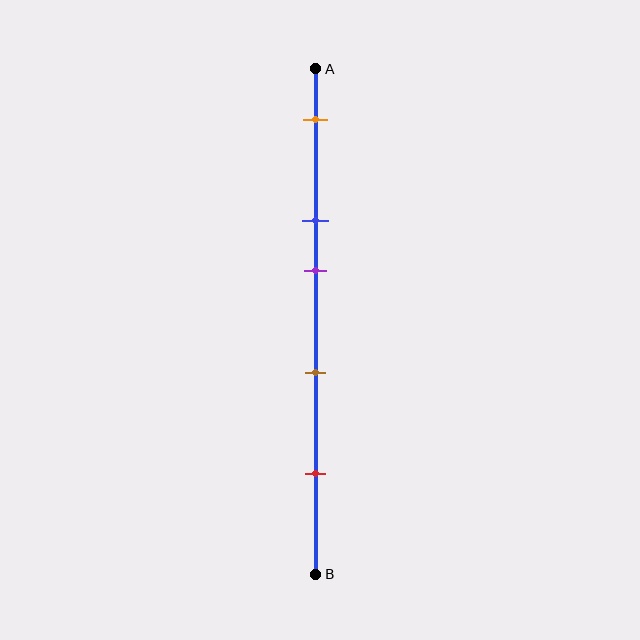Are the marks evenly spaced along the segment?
No, the marks are not evenly spaced.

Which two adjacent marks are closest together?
The blue and purple marks are the closest adjacent pair.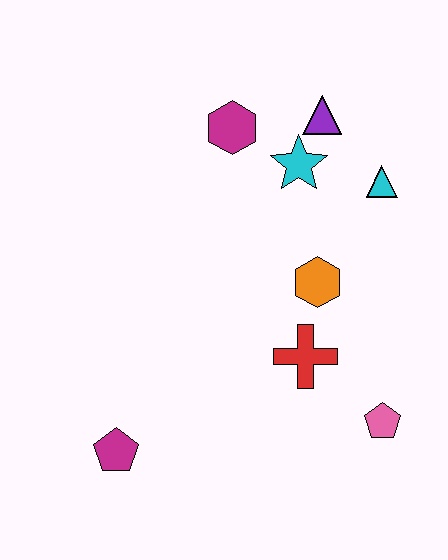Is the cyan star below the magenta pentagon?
No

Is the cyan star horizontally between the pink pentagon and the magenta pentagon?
Yes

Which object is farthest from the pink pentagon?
The magenta hexagon is farthest from the pink pentagon.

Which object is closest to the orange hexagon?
The red cross is closest to the orange hexagon.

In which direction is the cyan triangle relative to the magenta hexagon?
The cyan triangle is to the right of the magenta hexagon.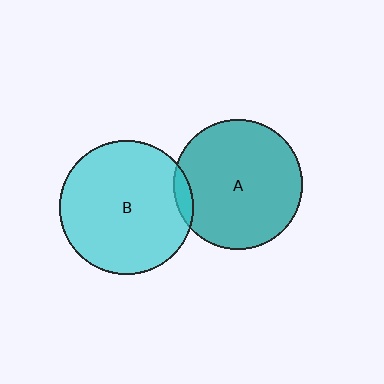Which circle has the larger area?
Circle B (cyan).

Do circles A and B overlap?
Yes.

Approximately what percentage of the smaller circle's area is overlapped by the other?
Approximately 5%.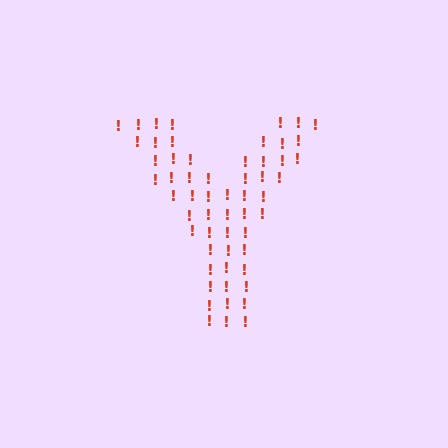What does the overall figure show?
The overall figure shows the letter Y.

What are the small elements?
The small elements are exclamation marks.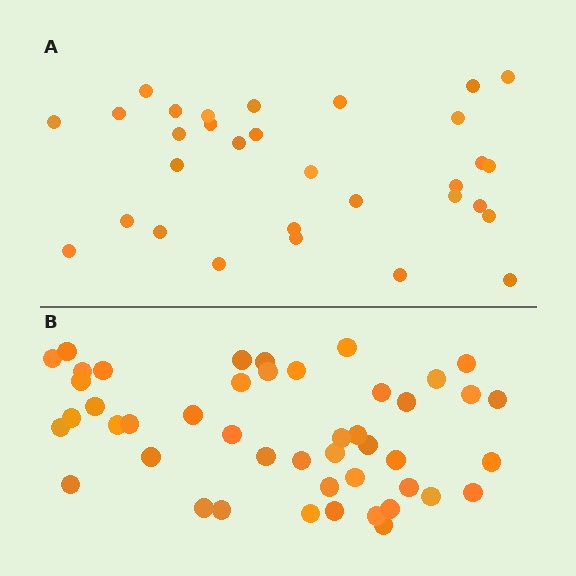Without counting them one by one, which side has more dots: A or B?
Region B (the bottom region) has more dots.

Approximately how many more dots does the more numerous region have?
Region B has approximately 15 more dots than region A.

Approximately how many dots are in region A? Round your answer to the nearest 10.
About 30 dots. (The exact count is 31, which rounds to 30.)